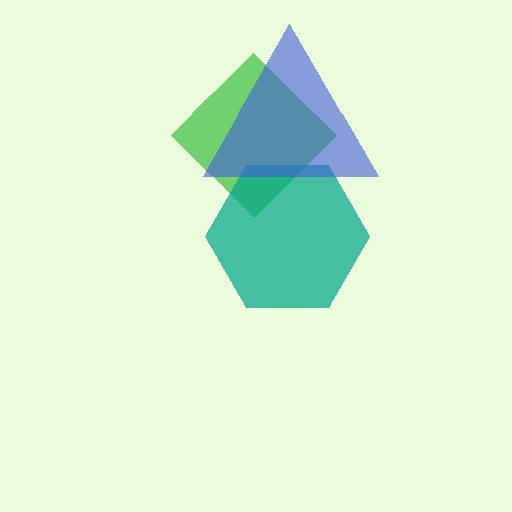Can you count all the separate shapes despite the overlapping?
Yes, there are 3 separate shapes.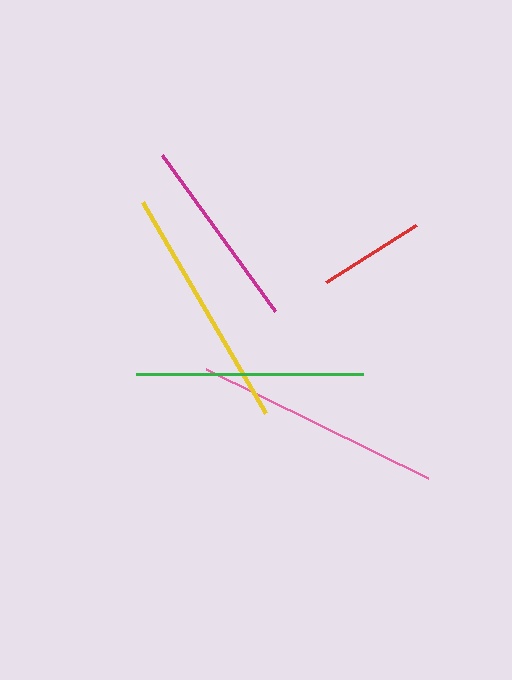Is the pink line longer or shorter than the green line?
The pink line is longer than the green line.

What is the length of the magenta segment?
The magenta segment is approximately 193 pixels long.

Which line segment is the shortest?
The red line is the shortest at approximately 106 pixels.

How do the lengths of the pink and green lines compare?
The pink and green lines are approximately the same length.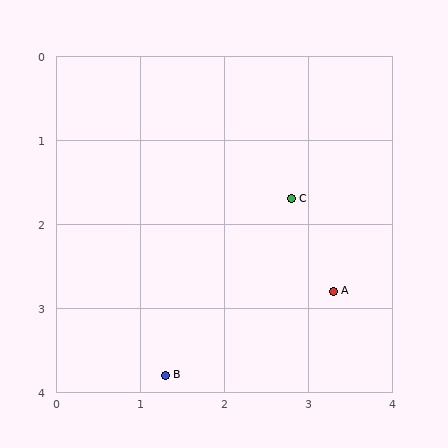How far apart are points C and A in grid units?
Points C and A are about 1.2 grid units apart.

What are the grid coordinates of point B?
Point B is at approximately (1.3, 3.8).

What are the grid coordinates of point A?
Point A is at approximately (3.3, 2.8).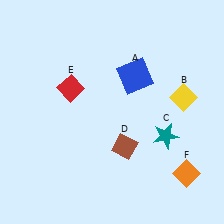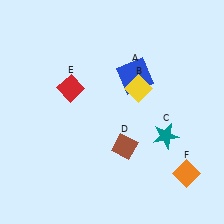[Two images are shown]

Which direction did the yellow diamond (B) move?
The yellow diamond (B) moved left.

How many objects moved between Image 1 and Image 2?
1 object moved between the two images.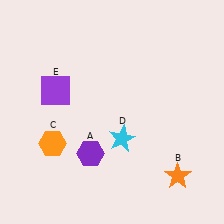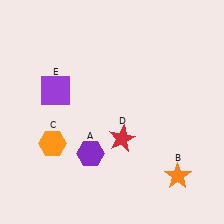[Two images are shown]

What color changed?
The star (D) changed from cyan in Image 1 to red in Image 2.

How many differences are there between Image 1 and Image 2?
There is 1 difference between the two images.